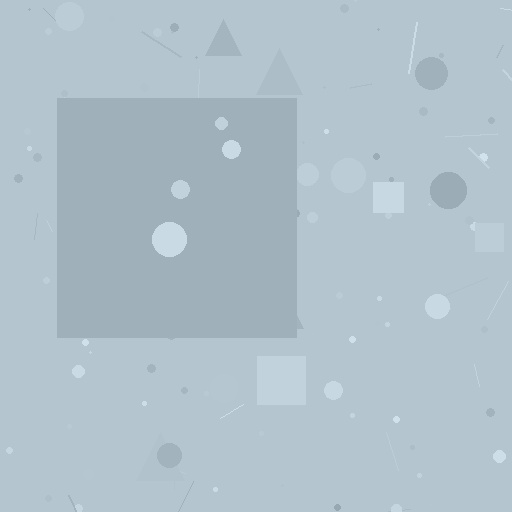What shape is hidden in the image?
A square is hidden in the image.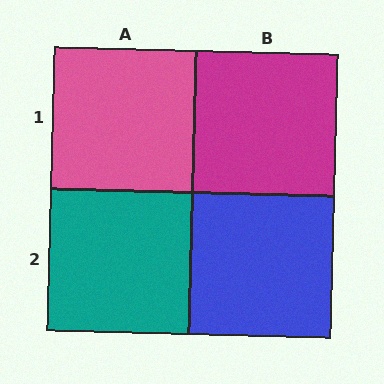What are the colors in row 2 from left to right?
Teal, blue.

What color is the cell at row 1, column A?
Pink.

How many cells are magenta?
1 cell is magenta.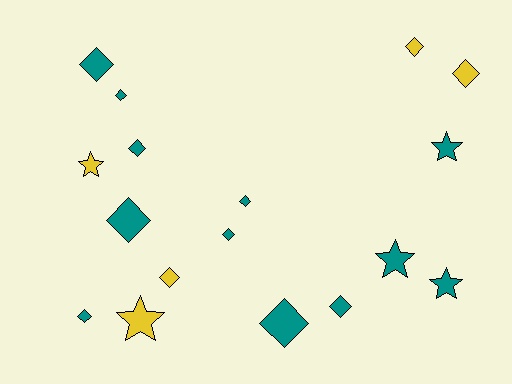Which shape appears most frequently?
Diamond, with 12 objects.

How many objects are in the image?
There are 17 objects.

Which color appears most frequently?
Teal, with 12 objects.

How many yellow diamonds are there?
There are 3 yellow diamonds.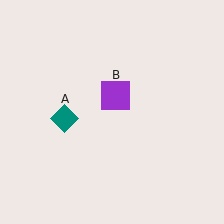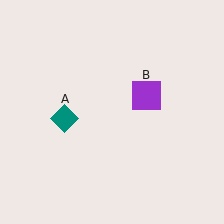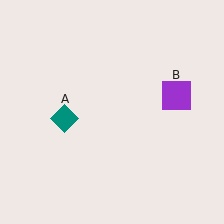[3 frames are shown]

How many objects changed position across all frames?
1 object changed position: purple square (object B).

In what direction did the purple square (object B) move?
The purple square (object B) moved right.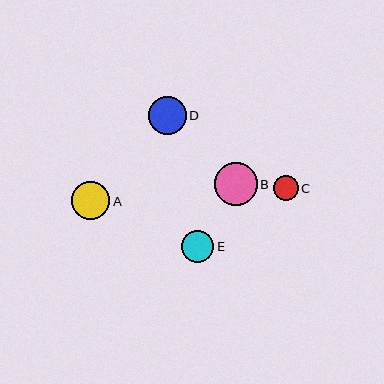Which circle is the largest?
Circle B is the largest with a size of approximately 43 pixels.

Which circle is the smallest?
Circle C is the smallest with a size of approximately 25 pixels.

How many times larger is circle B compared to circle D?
Circle B is approximately 1.1 times the size of circle D.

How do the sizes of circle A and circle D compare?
Circle A and circle D are approximately the same size.